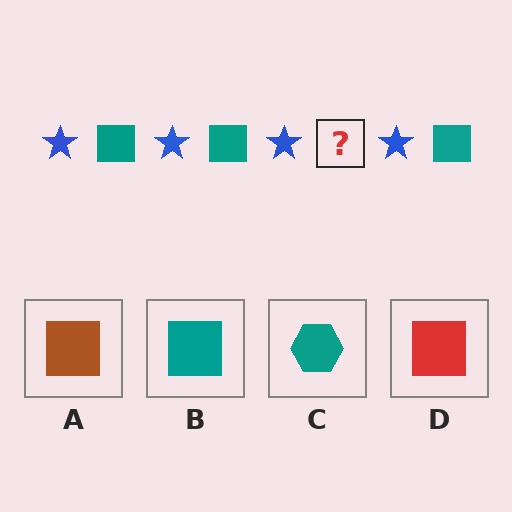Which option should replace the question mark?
Option B.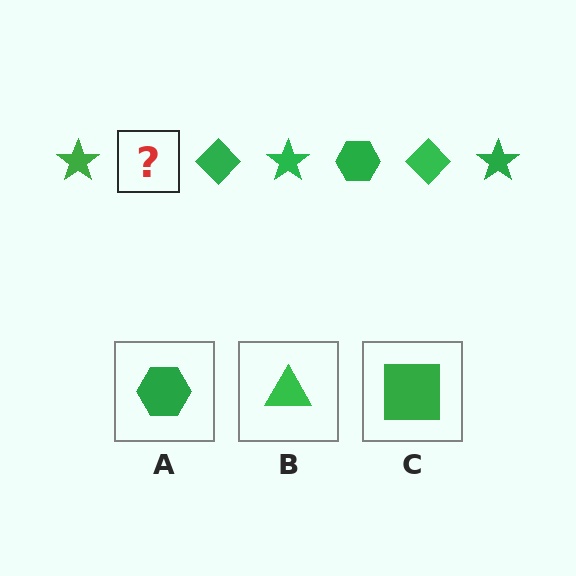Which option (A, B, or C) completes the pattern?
A.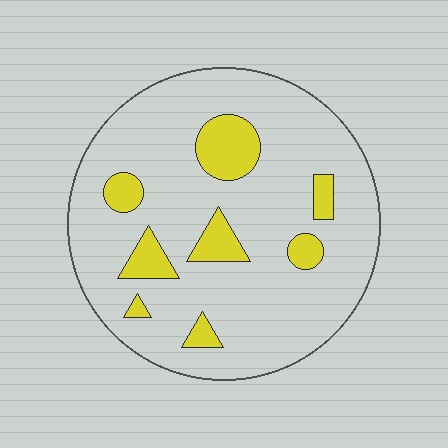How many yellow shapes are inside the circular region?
8.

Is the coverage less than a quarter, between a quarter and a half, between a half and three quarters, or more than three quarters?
Less than a quarter.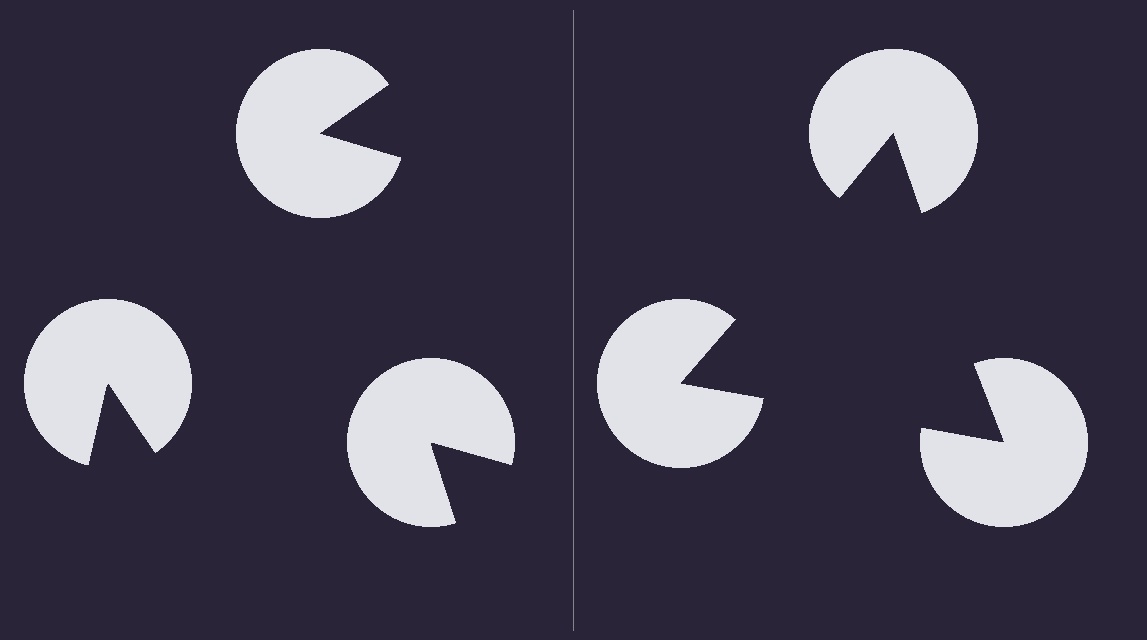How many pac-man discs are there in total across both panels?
6 — 3 on each side.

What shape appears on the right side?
An illusory triangle.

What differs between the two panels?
The pac-man discs are positioned identically on both sides; only the wedge orientations differ. On the right they align to a triangle; on the left they are misaligned.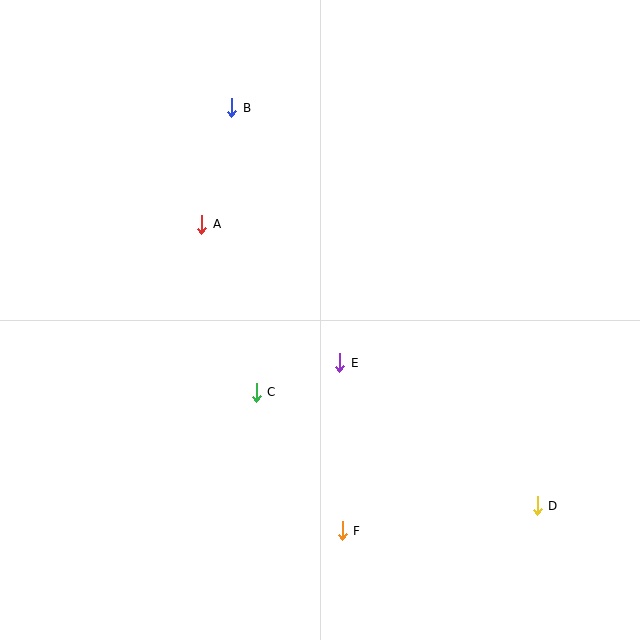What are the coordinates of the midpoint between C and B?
The midpoint between C and B is at (244, 250).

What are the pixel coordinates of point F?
Point F is at (342, 531).